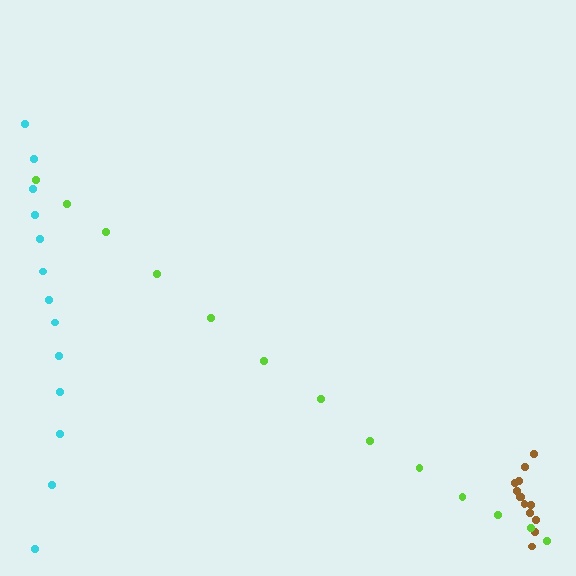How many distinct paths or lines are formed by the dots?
There are 3 distinct paths.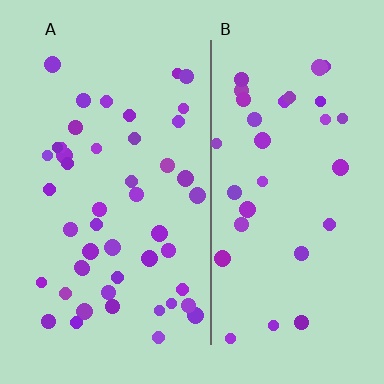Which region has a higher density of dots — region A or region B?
A (the left).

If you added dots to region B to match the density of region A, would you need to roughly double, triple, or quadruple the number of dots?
Approximately double.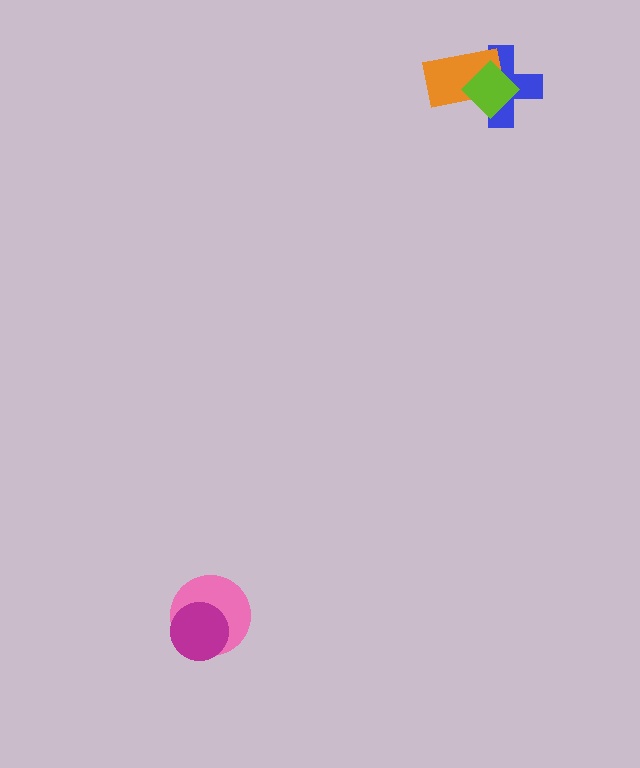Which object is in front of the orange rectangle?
The lime diamond is in front of the orange rectangle.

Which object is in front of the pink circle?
The magenta circle is in front of the pink circle.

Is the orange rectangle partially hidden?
Yes, it is partially covered by another shape.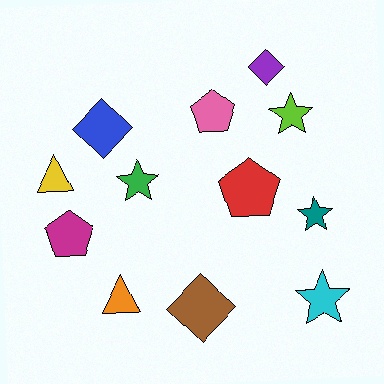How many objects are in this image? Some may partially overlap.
There are 12 objects.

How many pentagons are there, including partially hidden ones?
There are 3 pentagons.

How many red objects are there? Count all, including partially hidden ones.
There is 1 red object.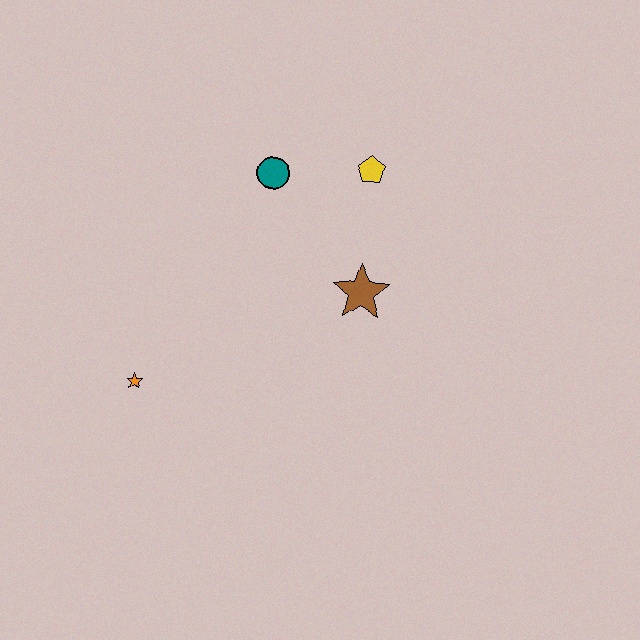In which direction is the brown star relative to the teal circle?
The brown star is below the teal circle.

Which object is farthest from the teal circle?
The orange star is farthest from the teal circle.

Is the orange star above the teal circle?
No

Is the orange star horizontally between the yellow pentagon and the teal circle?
No